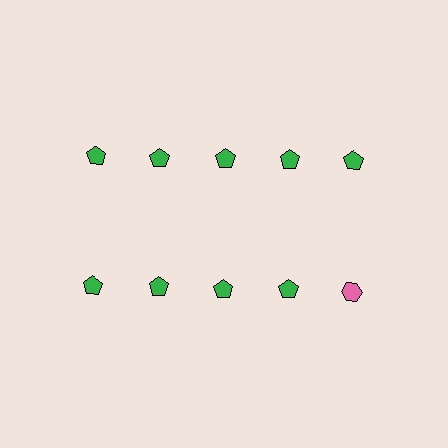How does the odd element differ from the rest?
It differs in both color (pink instead of green) and shape (hexagon instead of pentagon).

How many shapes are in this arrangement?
There are 10 shapes arranged in a grid pattern.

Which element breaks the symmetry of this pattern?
The pink hexagon in the second row, rightmost column breaks the symmetry. All other shapes are green pentagons.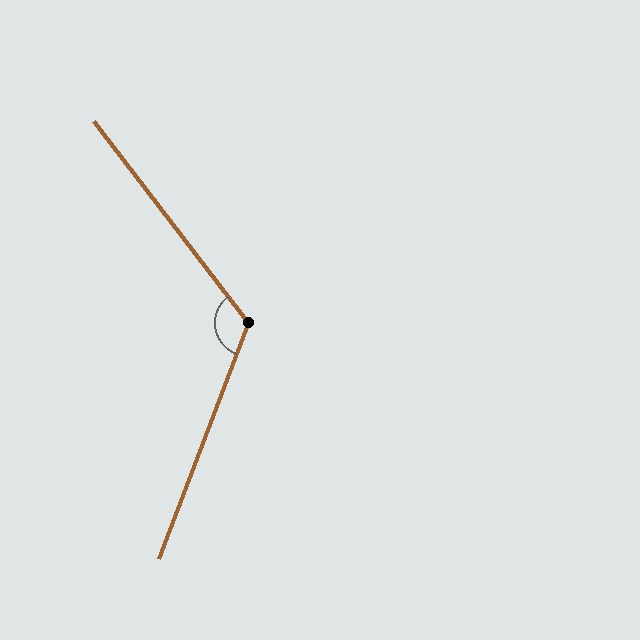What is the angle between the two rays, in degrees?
Approximately 122 degrees.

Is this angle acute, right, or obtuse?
It is obtuse.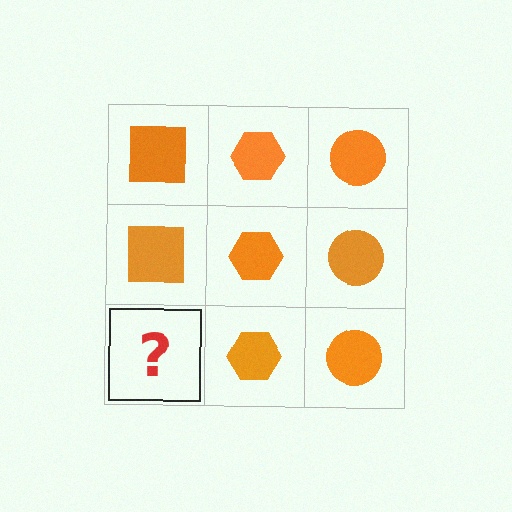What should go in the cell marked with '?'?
The missing cell should contain an orange square.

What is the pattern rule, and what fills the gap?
The rule is that each column has a consistent shape. The gap should be filled with an orange square.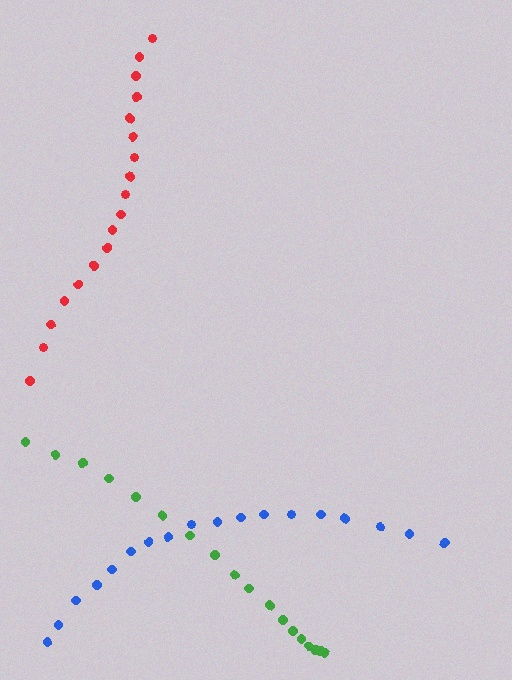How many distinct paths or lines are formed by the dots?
There are 3 distinct paths.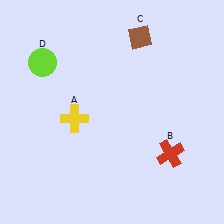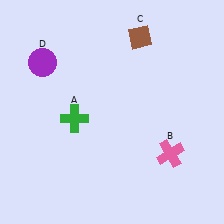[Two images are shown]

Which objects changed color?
A changed from yellow to green. B changed from red to pink. D changed from lime to purple.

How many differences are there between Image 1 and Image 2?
There are 3 differences between the two images.